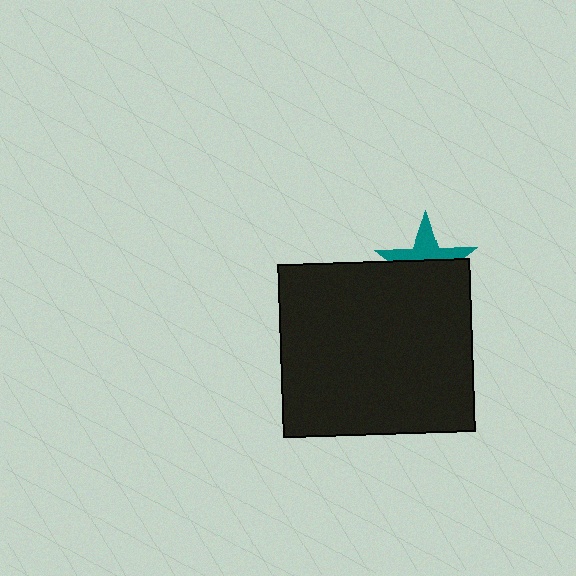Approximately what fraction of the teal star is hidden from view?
Roughly 60% of the teal star is hidden behind the black rectangle.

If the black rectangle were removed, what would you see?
You would see the complete teal star.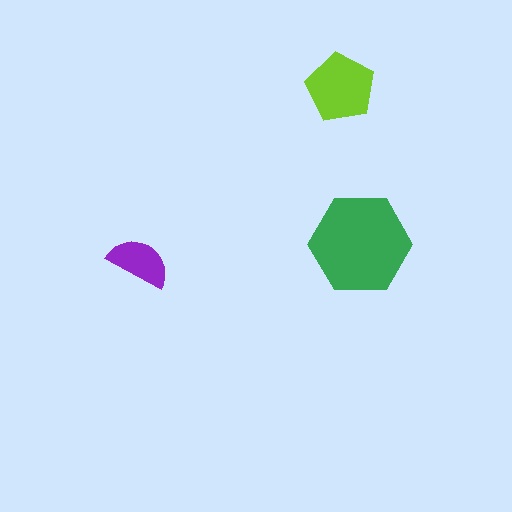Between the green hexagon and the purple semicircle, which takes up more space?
The green hexagon.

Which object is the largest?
The green hexagon.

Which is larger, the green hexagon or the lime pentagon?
The green hexagon.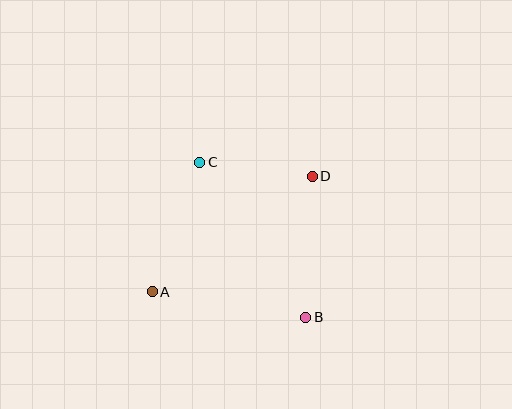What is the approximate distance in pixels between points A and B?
The distance between A and B is approximately 155 pixels.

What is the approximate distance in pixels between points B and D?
The distance between B and D is approximately 141 pixels.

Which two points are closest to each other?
Points C and D are closest to each other.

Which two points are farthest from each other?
Points A and D are farthest from each other.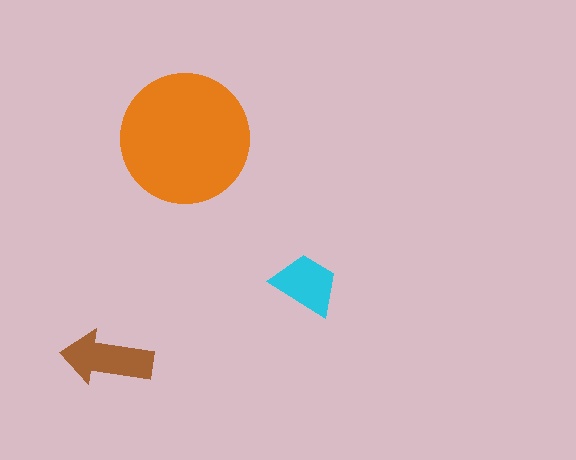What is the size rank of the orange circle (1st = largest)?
1st.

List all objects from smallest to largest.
The cyan trapezoid, the brown arrow, the orange circle.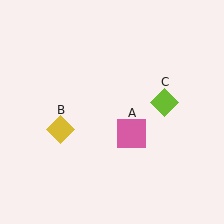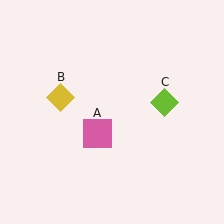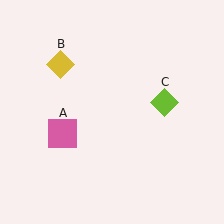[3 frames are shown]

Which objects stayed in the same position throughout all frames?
Lime diamond (object C) remained stationary.